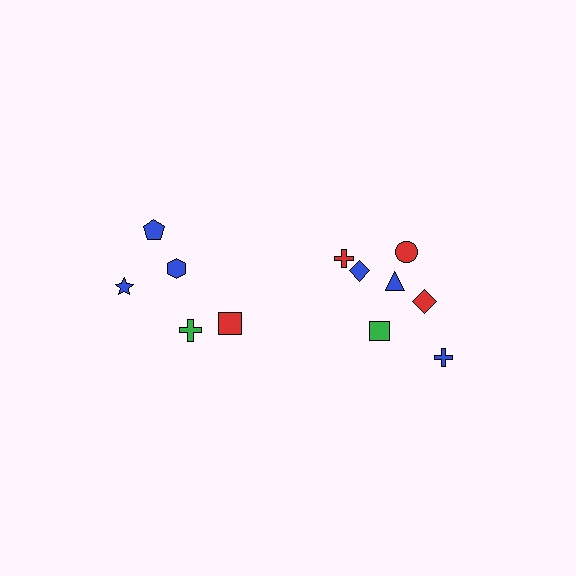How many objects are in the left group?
There are 5 objects.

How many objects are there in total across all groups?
There are 12 objects.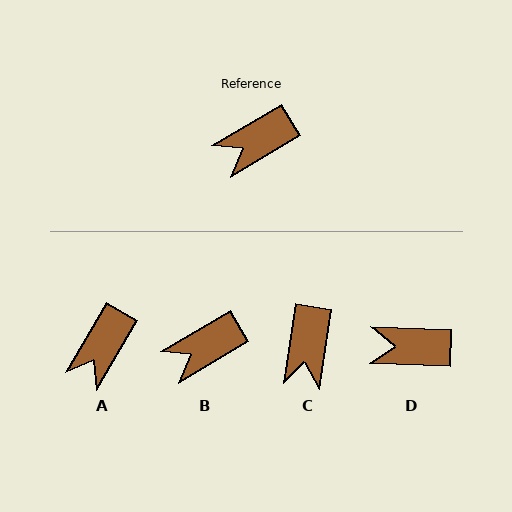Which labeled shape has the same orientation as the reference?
B.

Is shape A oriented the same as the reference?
No, it is off by about 29 degrees.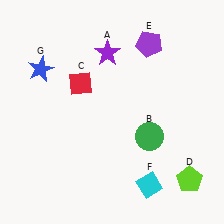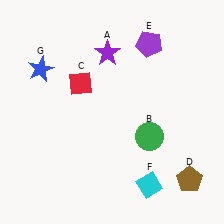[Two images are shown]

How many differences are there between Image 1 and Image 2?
There is 1 difference between the two images.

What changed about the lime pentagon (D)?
In Image 1, D is lime. In Image 2, it changed to brown.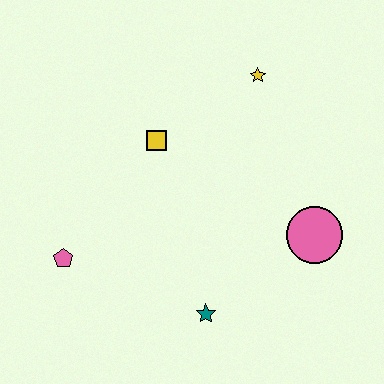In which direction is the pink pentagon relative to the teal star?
The pink pentagon is to the left of the teal star.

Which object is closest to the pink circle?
The teal star is closest to the pink circle.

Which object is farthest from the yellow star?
The pink pentagon is farthest from the yellow star.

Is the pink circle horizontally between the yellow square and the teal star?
No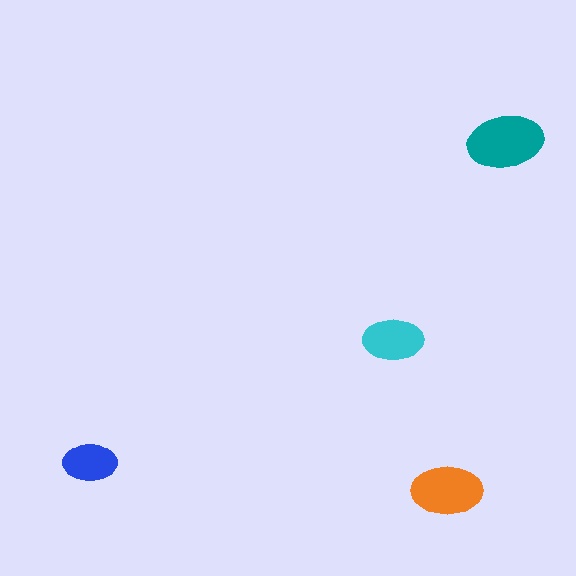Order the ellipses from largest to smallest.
the teal one, the orange one, the cyan one, the blue one.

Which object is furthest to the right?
The teal ellipse is rightmost.